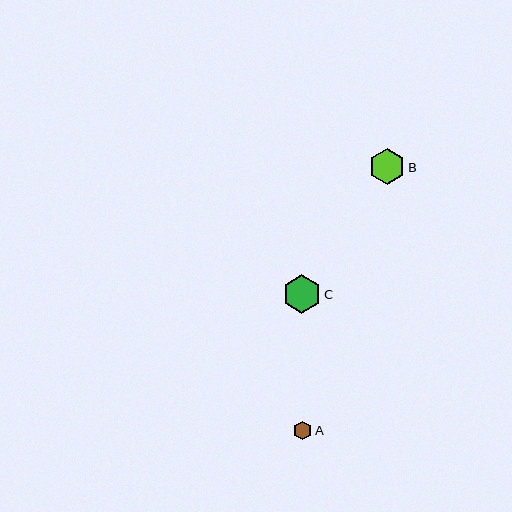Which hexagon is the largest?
Hexagon C is the largest with a size of approximately 39 pixels.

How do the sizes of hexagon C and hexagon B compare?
Hexagon C and hexagon B are approximately the same size.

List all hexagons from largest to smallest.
From largest to smallest: C, B, A.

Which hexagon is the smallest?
Hexagon A is the smallest with a size of approximately 19 pixels.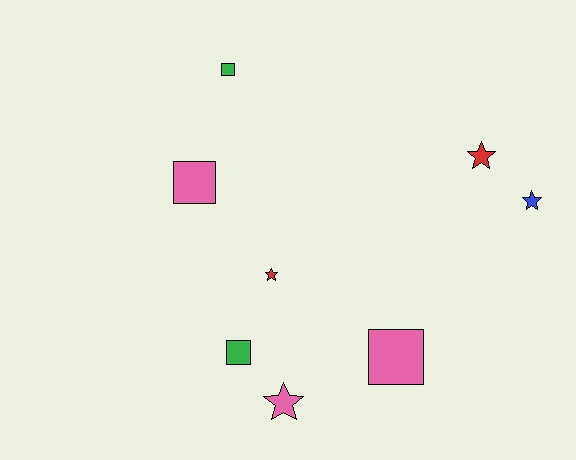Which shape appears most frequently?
Square, with 4 objects.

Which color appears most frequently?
Pink, with 3 objects.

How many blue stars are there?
There is 1 blue star.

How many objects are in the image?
There are 8 objects.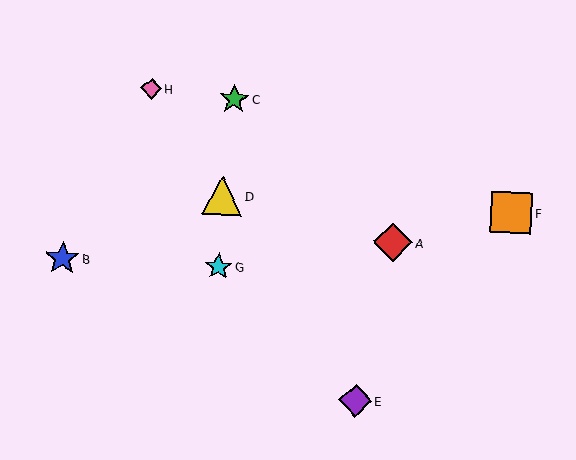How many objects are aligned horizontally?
2 objects (B, G) are aligned horizontally.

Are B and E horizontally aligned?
No, B is at y≈258 and E is at y≈401.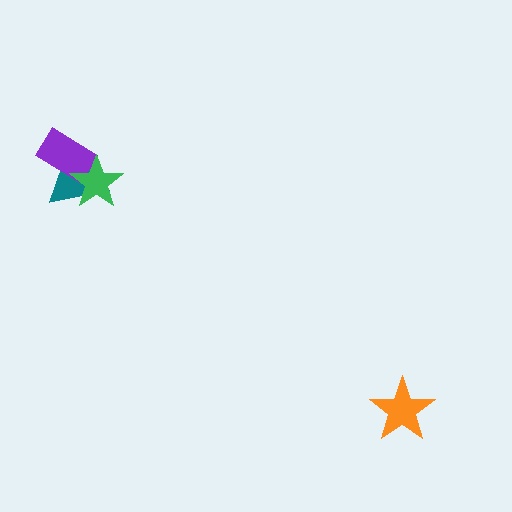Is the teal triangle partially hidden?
Yes, it is partially covered by another shape.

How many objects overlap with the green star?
2 objects overlap with the green star.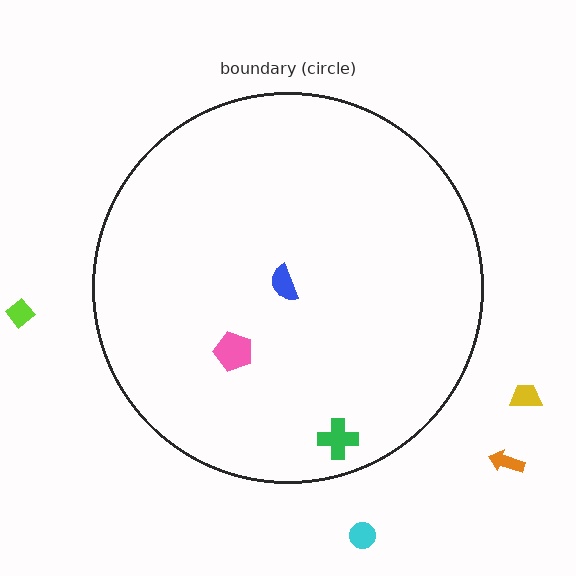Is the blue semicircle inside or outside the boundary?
Inside.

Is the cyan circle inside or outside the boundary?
Outside.